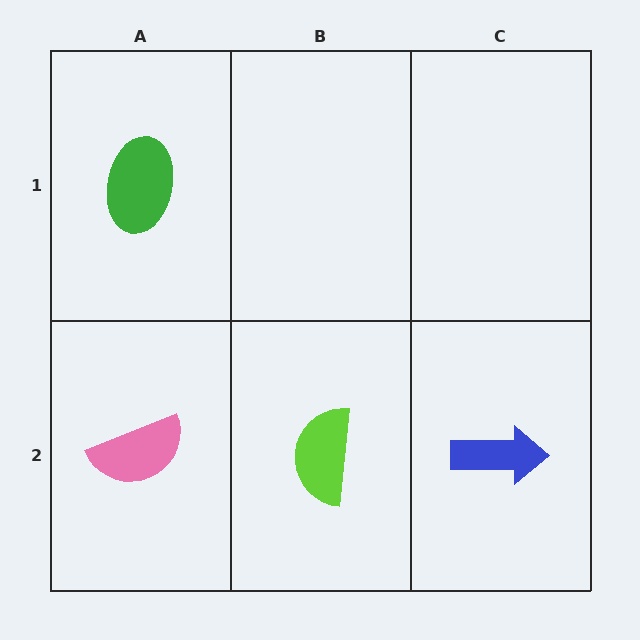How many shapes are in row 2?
3 shapes.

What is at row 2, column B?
A lime semicircle.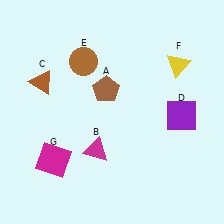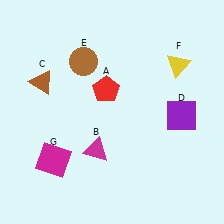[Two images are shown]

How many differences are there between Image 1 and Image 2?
There is 1 difference between the two images.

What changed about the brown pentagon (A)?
In Image 1, A is brown. In Image 2, it changed to red.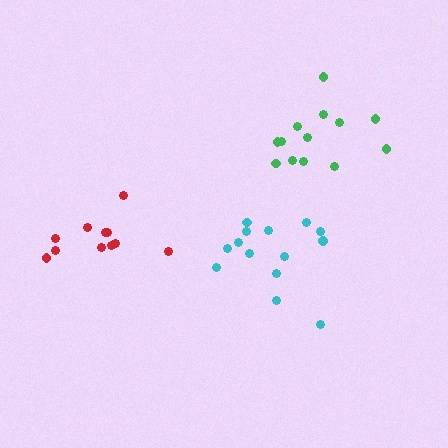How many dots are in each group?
Group 1: 14 dots, Group 2: 13 dots, Group 3: 11 dots (38 total).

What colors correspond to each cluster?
The clusters are colored: cyan, green, red.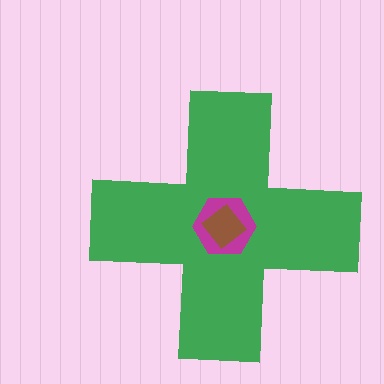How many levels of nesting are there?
3.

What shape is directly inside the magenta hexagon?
The brown diamond.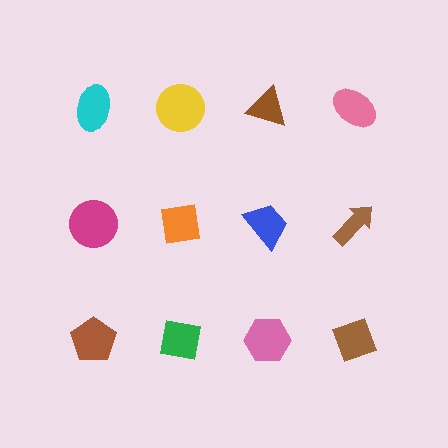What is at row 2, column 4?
A brown arrow.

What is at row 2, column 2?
An orange square.